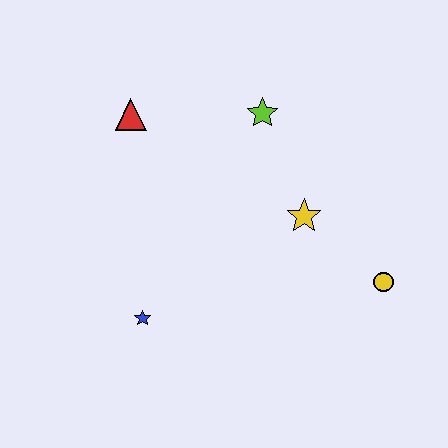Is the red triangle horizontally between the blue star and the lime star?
No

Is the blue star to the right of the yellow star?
No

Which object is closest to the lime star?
The yellow star is closest to the lime star.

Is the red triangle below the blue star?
No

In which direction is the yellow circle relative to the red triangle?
The yellow circle is to the right of the red triangle.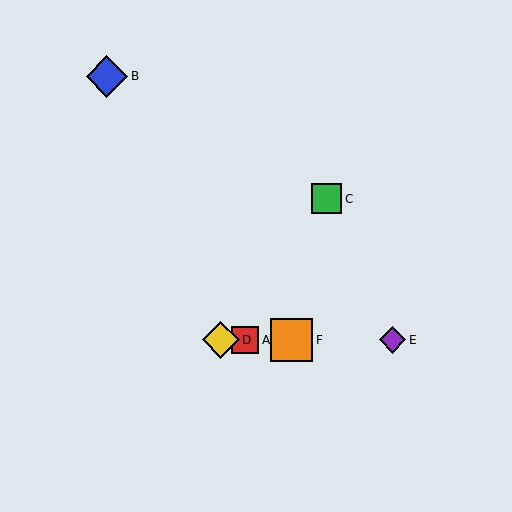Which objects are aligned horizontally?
Objects A, D, E, F are aligned horizontally.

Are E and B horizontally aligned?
No, E is at y≈340 and B is at y≈76.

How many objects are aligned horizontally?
4 objects (A, D, E, F) are aligned horizontally.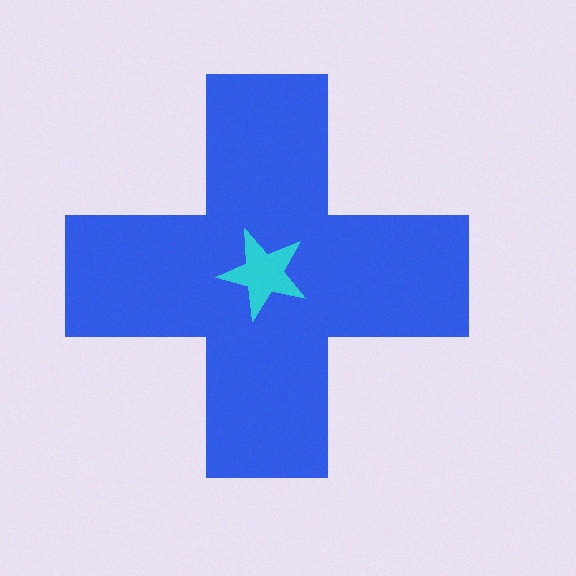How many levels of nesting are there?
2.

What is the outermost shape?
The blue cross.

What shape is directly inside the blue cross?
The cyan star.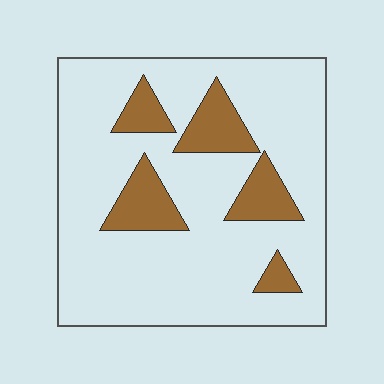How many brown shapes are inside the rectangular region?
5.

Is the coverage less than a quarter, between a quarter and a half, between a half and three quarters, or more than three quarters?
Less than a quarter.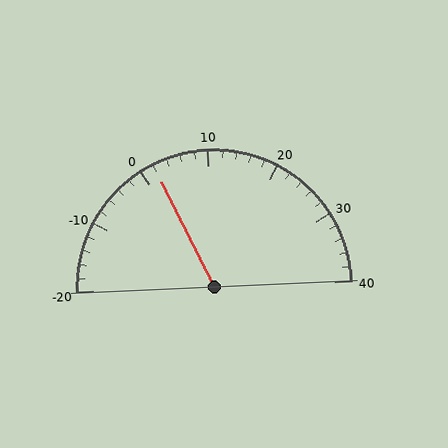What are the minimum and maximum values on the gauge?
The gauge ranges from -20 to 40.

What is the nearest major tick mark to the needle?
The nearest major tick mark is 0.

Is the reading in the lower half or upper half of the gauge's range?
The reading is in the lower half of the range (-20 to 40).